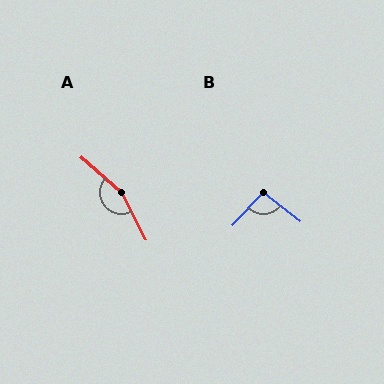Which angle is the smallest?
B, at approximately 95 degrees.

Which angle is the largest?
A, at approximately 159 degrees.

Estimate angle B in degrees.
Approximately 95 degrees.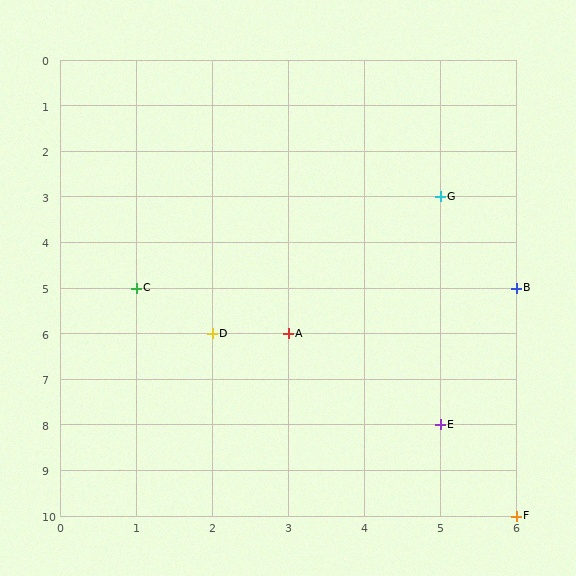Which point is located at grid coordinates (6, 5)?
Point B is at (6, 5).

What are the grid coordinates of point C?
Point C is at grid coordinates (1, 5).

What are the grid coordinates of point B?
Point B is at grid coordinates (6, 5).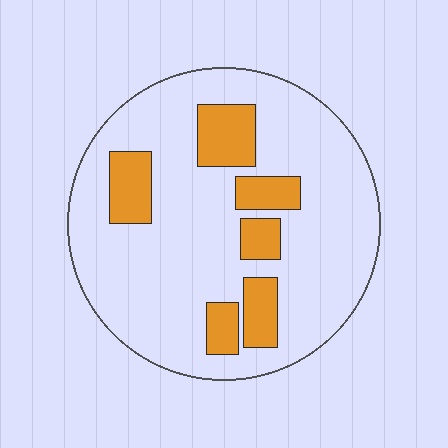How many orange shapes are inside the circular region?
6.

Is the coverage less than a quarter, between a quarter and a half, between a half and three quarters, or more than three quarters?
Less than a quarter.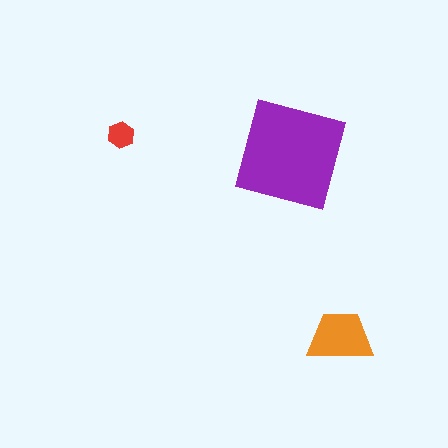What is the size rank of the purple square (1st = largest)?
1st.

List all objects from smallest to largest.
The red hexagon, the orange trapezoid, the purple square.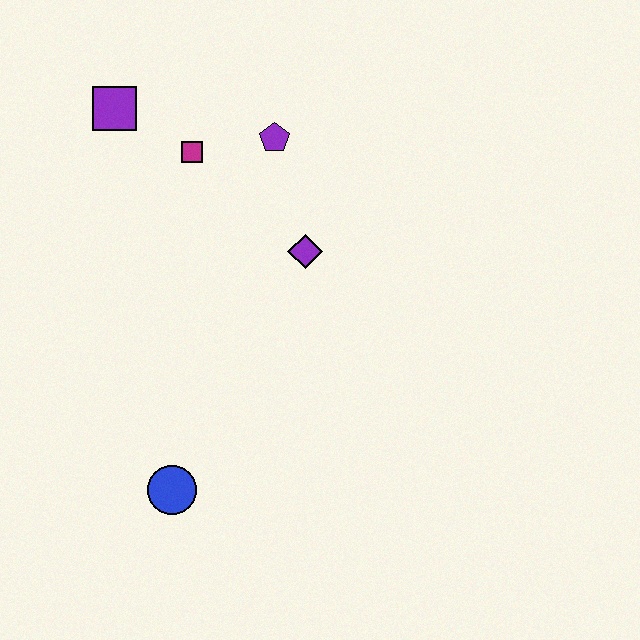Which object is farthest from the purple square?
The blue circle is farthest from the purple square.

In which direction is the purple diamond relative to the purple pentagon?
The purple diamond is below the purple pentagon.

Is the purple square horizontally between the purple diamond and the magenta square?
No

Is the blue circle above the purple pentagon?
No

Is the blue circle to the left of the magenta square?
Yes